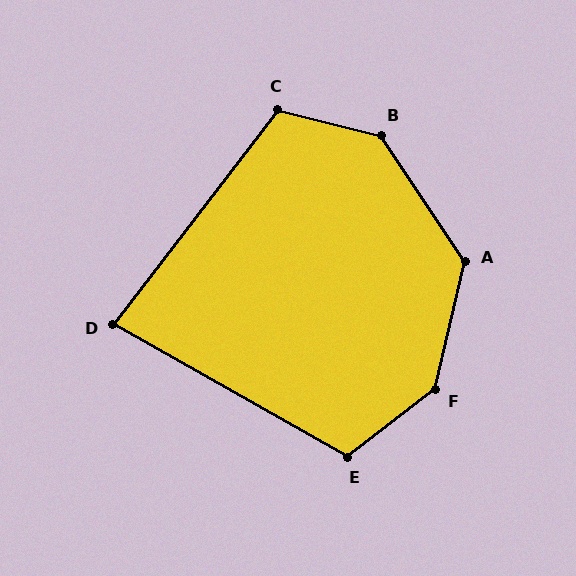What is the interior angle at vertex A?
Approximately 133 degrees (obtuse).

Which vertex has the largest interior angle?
F, at approximately 140 degrees.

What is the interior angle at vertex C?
Approximately 113 degrees (obtuse).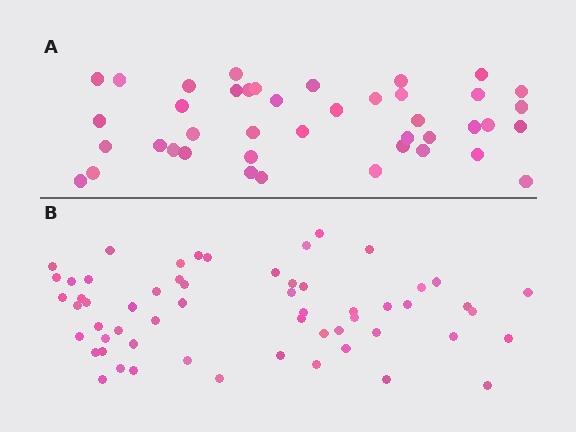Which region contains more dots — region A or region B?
Region B (the bottom region) has more dots.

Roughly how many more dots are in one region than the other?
Region B has approximately 15 more dots than region A.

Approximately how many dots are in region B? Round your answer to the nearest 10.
About 60 dots. (The exact count is 58, which rounds to 60.)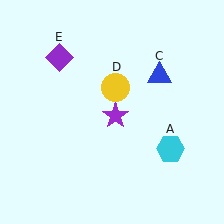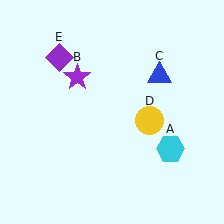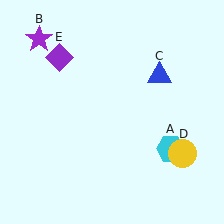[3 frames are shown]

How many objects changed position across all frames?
2 objects changed position: purple star (object B), yellow circle (object D).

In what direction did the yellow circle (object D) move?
The yellow circle (object D) moved down and to the right.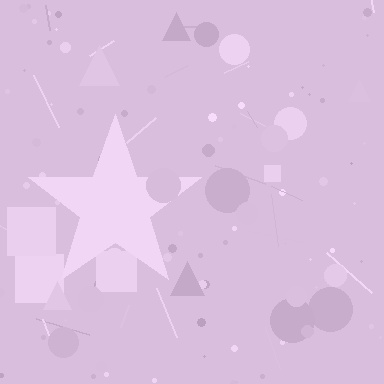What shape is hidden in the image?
A star is hidden in the image.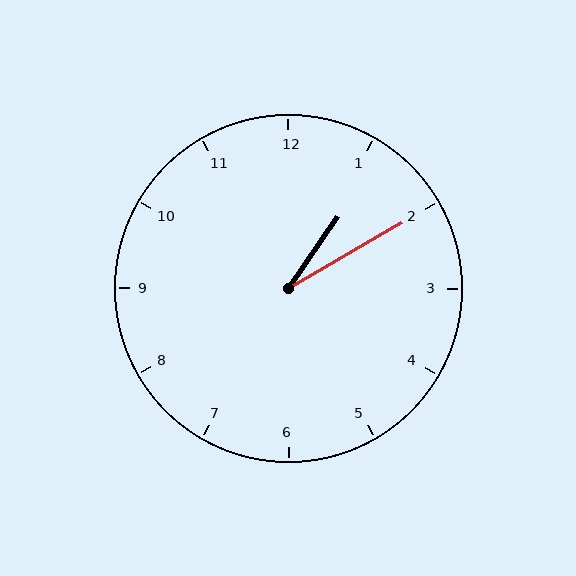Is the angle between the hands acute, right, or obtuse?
It is acute.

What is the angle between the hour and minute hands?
Approximately 25 degrees.